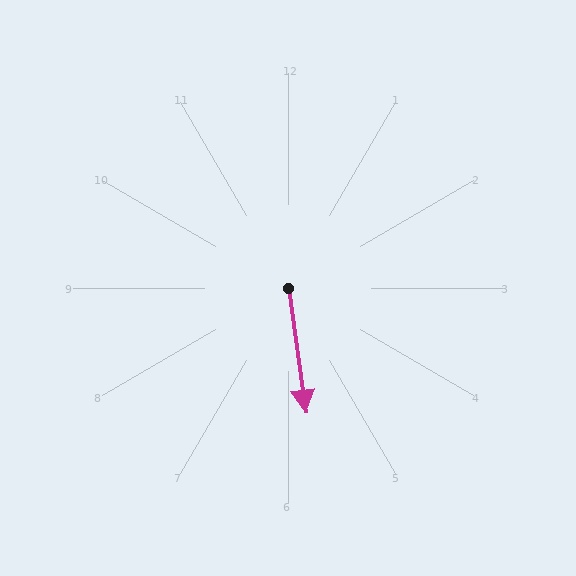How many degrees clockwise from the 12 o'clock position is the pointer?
Approximately 172 degrees.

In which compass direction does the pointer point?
South.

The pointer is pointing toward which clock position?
Roughly 6 o'clock.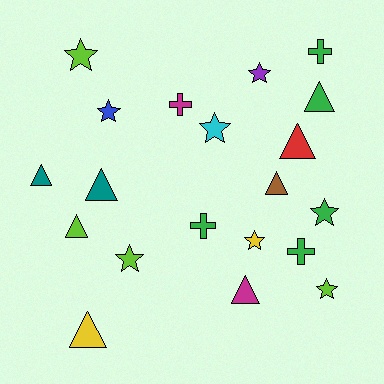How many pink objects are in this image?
There are no pink objects.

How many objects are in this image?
There are 20 objects.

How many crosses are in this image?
There are 4 crosses.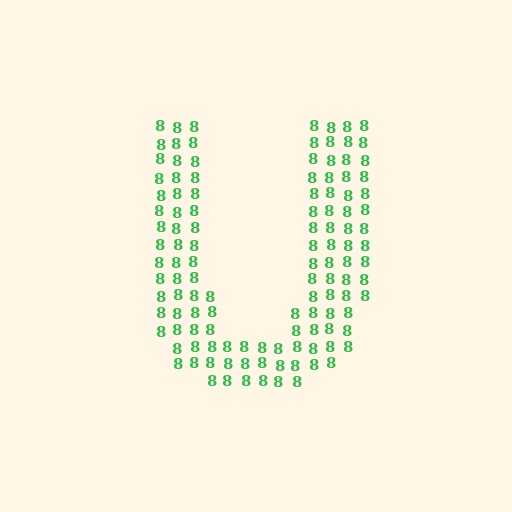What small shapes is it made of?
It is made of small digit 8's.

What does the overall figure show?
The overall figure shows the letter U.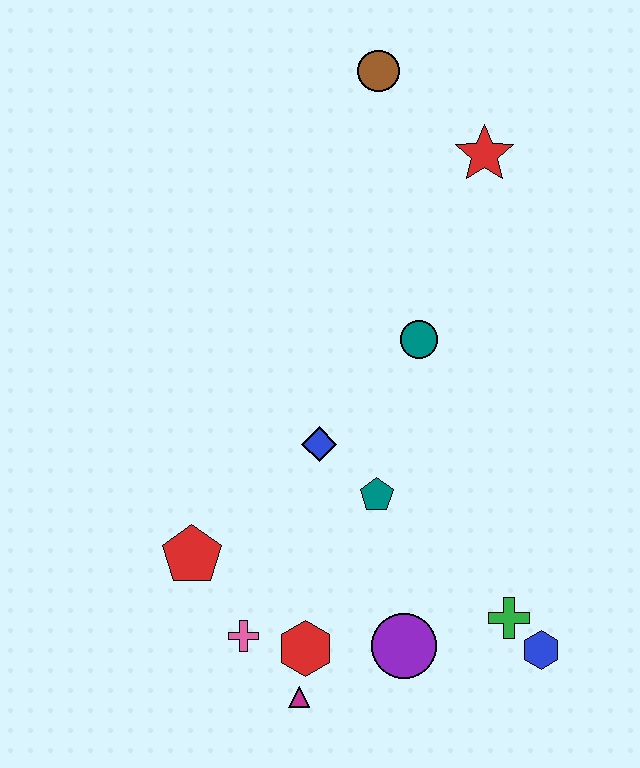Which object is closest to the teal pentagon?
The blue diamond is closest to the teal pentagon.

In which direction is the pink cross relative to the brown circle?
The pink cross is below the brown circle.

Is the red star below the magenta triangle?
No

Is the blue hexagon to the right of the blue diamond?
Yes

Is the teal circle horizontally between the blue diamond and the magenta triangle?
No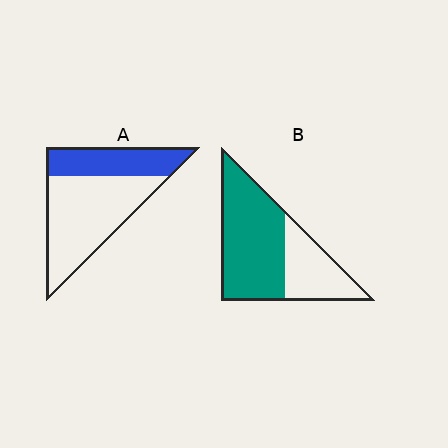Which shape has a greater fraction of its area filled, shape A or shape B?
Shape B.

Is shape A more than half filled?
No.